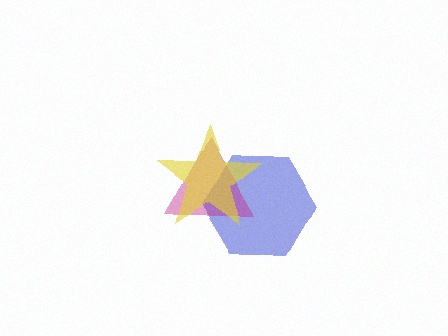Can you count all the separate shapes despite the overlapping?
Yes, there are 3 separate shapes.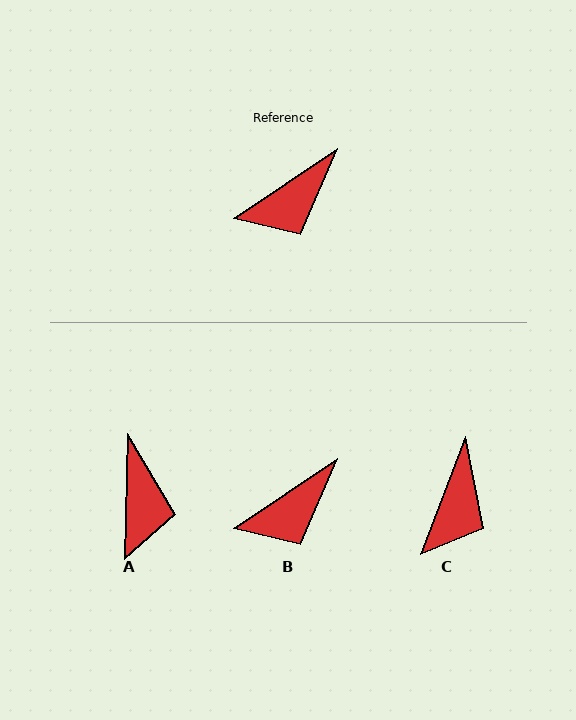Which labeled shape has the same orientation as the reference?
B.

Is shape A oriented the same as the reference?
No, it is off by about 55 degrees.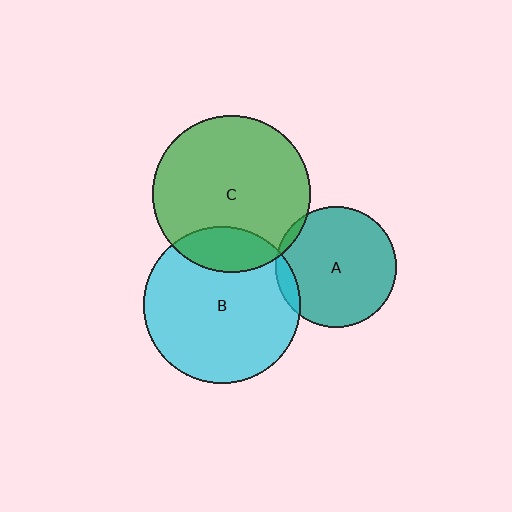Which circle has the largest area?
Circle C (green).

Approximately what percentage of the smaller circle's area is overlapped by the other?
Approximately 20%.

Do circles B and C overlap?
Yes.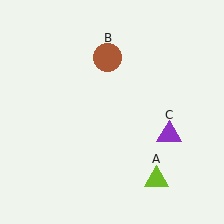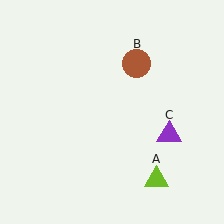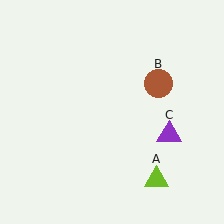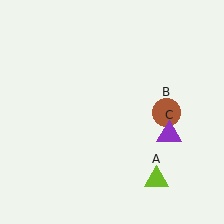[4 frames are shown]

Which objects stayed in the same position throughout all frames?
Lime triangle (object A) and purple triangle (object C) remained stationary.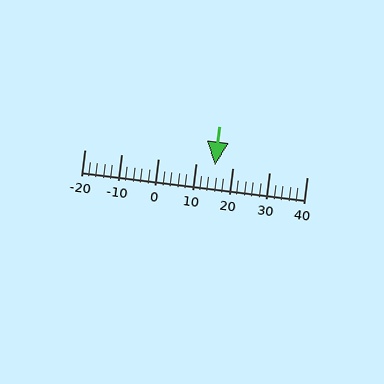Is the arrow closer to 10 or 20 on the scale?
The arrow is closer to 20.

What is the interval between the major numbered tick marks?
The major tick marks are spaced 10 units apart.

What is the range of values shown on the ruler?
The ruler shows values from -20 to 40.